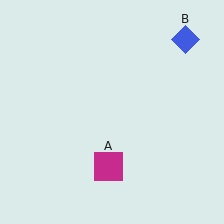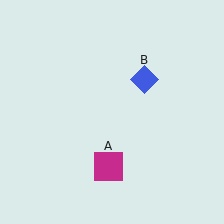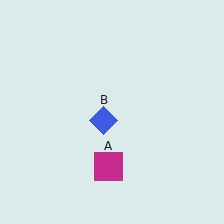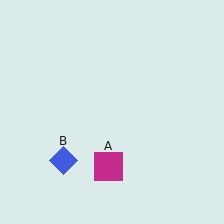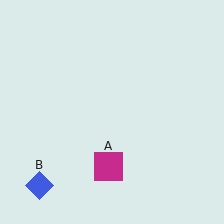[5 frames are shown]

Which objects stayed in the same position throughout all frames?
Magenta square (object A) remained stationary.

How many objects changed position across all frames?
1 object changed position: blue diamond (object B).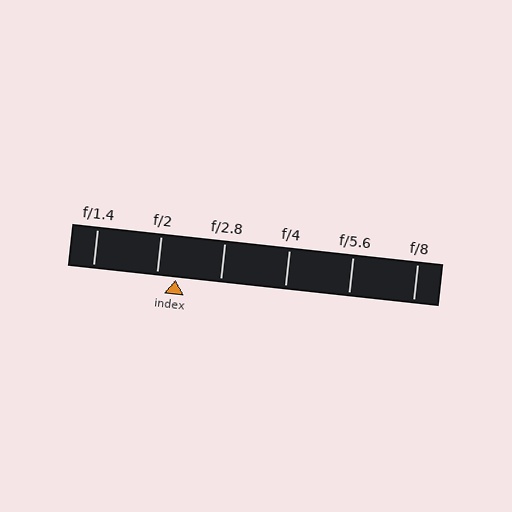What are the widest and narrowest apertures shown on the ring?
The widest aperture shown is f/1.4 and the narrowest is f/8.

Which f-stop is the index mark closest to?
The index mark is closest to f/2.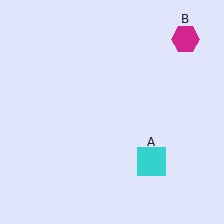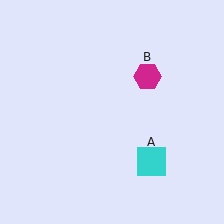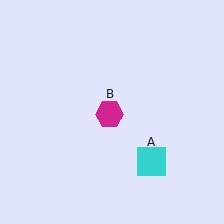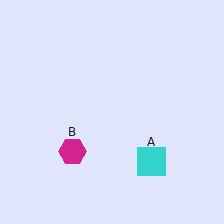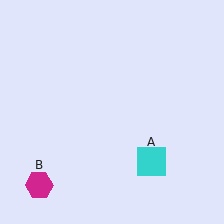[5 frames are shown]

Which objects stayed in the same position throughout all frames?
Cyan square (object A) remained stationary.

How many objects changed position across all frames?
1 object changed position: magenta hexagon (object B).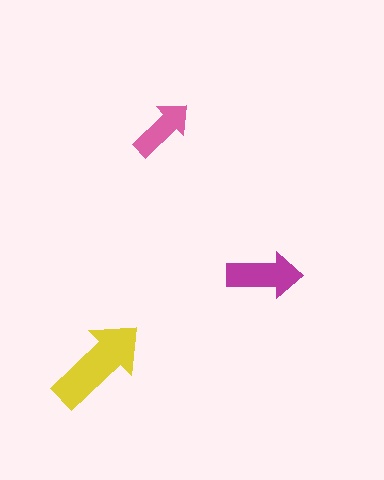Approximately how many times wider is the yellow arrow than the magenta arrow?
About 1.5 times wider.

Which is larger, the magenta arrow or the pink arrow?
The magenta one.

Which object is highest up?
The pink arrow is topmost.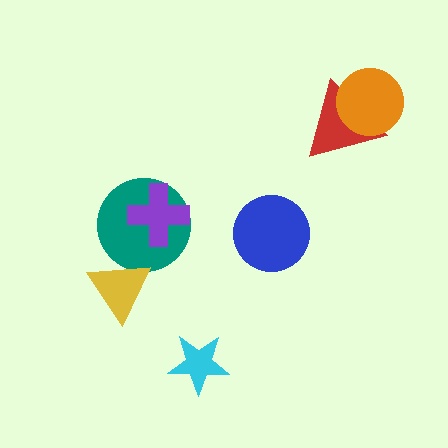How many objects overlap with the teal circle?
2 objects overlap with the teal circle.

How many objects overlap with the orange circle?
1 object overlaps with the orange circle.